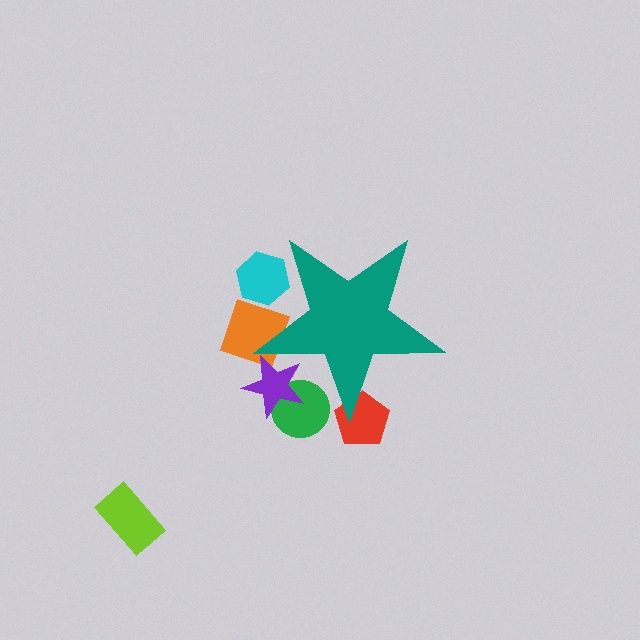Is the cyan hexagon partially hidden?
Yes, the cyan hexagon is partially hidden behind the teal star.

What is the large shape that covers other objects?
A teal star.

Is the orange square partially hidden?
Yes, the orange square is partially hidden behind the teal star.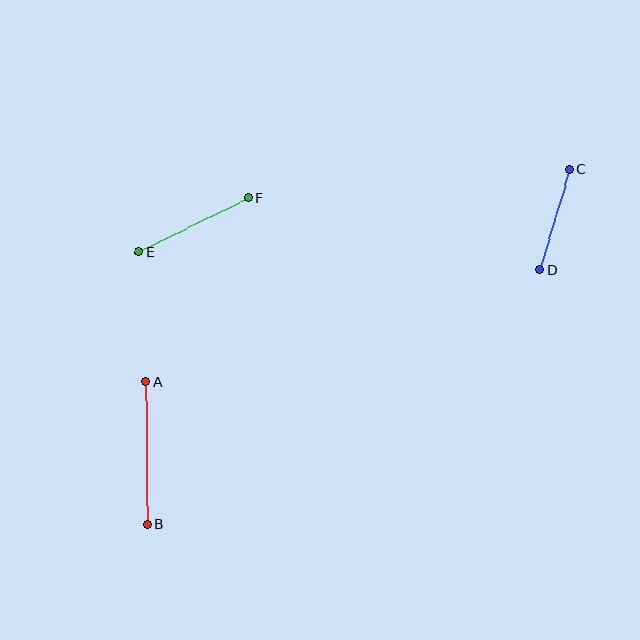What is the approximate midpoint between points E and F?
The midpoint is at approximately (193, 225) pixels.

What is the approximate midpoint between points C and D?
The midpoint is at approximately (554, 220) pixels.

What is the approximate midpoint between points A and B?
The midpoint is at approximately (146, 453) pixels.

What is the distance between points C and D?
The distance is approximately 105 pixels.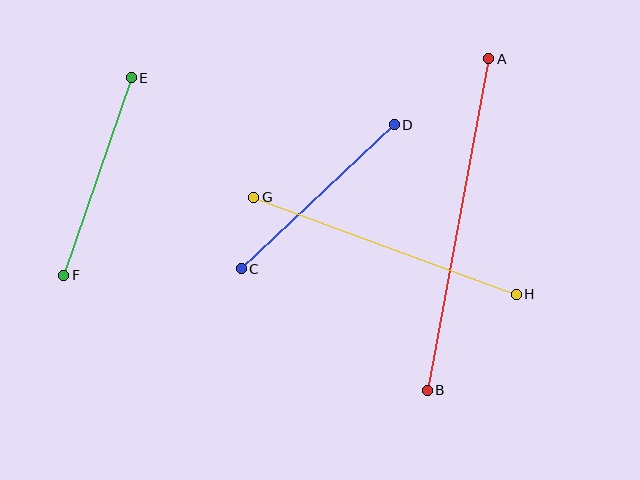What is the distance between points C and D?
The distance is approximately 210 pixels.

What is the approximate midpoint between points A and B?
The midpoint is at approximately (458, 225) pixels.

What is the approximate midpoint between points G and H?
The midpoint is at approximately (385, 246) pixels.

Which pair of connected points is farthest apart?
Points A and B are farthest apart.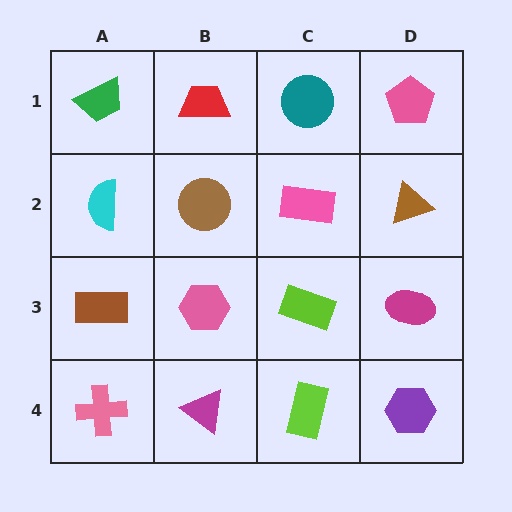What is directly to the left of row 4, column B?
A pink cross.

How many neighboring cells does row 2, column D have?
3.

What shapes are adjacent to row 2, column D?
A pink pentagon (row 1, column D), a magenta ellipse (row 3, column D), a pink rectangle (row 2, column C).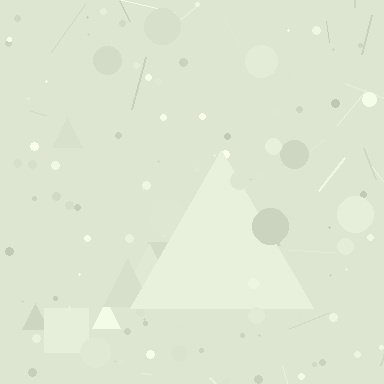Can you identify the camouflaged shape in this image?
The camouflaged shape is a triangle.